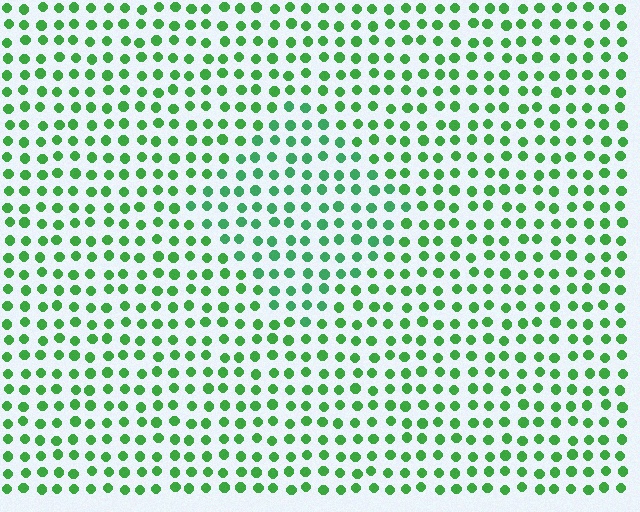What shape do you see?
I see a diamond.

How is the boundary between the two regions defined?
The boundary is defined purely by a slight shift in hue (about 19 degrees). Spacing, size, and orientation are identical on both sides.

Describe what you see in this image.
The image is filled with small green elements in a uniform arrangement. A diamond-shaped region is visible where the elements are tinted to a slightly different hue, forming a subtle color boundary.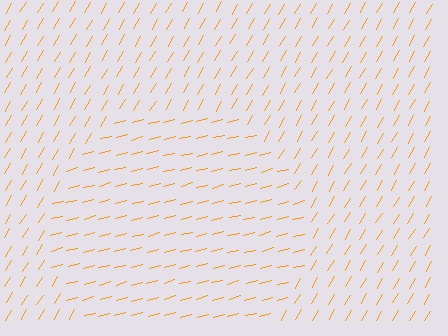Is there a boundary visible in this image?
Yes, there is a texture boundary formed by a change in line orientation.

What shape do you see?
I see a circle.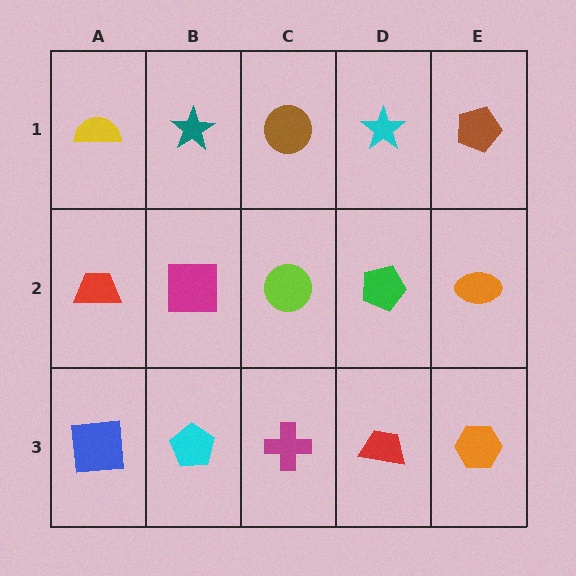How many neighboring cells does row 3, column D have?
3.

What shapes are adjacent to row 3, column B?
A magenta square (row 2, column B), a blue square (row 3, column A), a magenta cross (row 3, column C).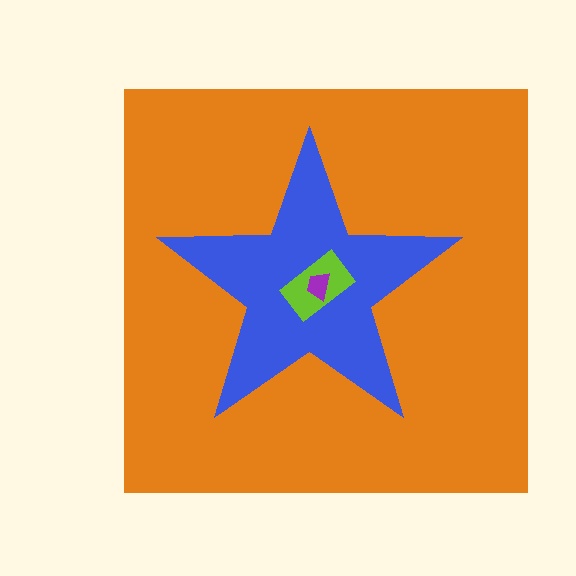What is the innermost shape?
The purple trapezoid.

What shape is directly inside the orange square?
The blue star.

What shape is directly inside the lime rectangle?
The purple trapezoid.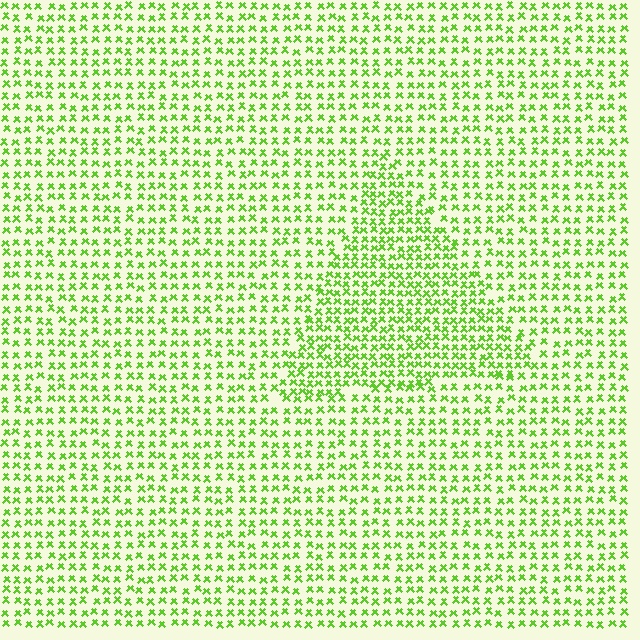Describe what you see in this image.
The image contains small lime elements arranged at two different densities. A triangle-shaped region is visible where the elements are more densely packed than the surrounding area.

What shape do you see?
I see a triangle.